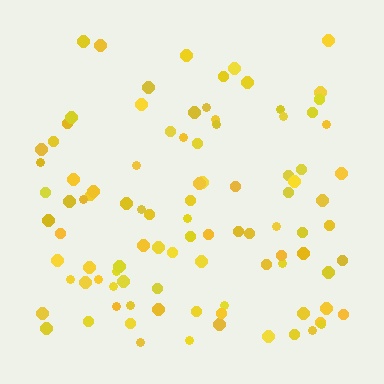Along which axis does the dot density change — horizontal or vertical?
Vertical.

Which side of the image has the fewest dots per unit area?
The top.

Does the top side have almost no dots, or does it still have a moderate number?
Still a moderate number, just noticeably fewer than the bottom.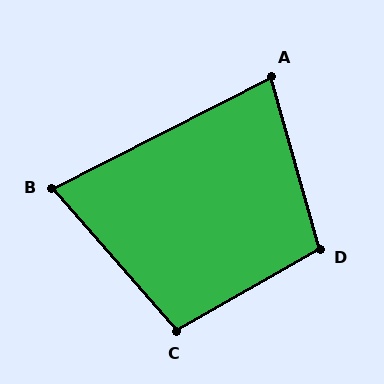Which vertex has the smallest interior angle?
B, at approximately 76 degrees.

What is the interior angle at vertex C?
Approximately 101 degrees (obtuse).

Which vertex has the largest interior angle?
D, at approximately 104 degrees.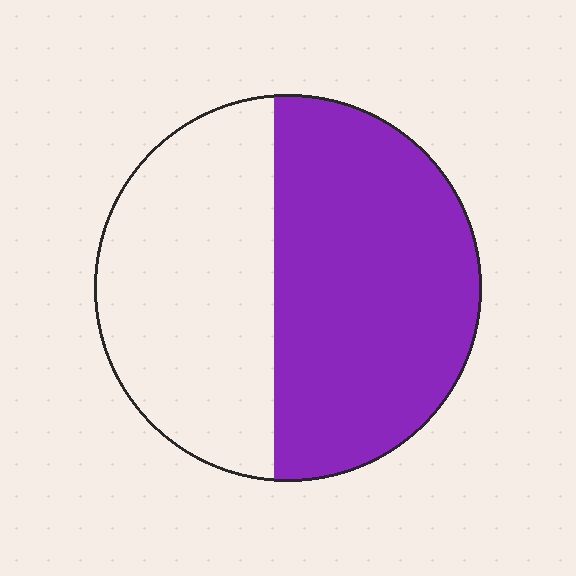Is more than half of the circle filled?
Yes.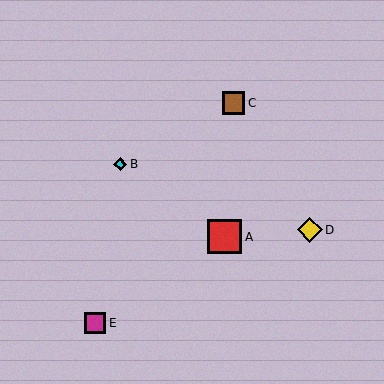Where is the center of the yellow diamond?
The center of the yellow diamond is at (310, 230).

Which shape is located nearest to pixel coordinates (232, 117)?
The brown square (labeled C) at (233, 103) is nearest to that location.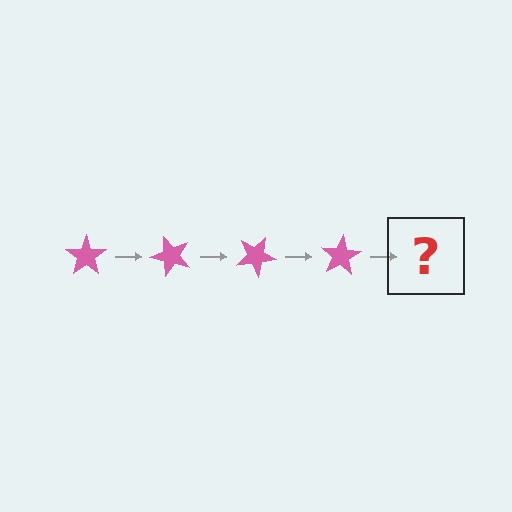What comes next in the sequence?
The next element should be a pink star rotated 200 degrees.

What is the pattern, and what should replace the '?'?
The pattern is that the star rotates 50 degrees each step. The '?' should be a pink star rotated 200 degrees.